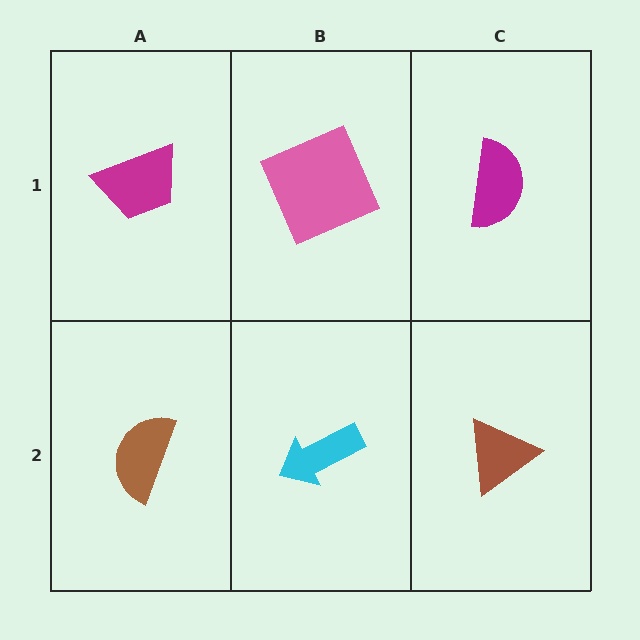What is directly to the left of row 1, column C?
A pink square.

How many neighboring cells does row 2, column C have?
2.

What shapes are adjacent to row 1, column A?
A brown semicircle (row 2, column A), a pink square (row 1, column B).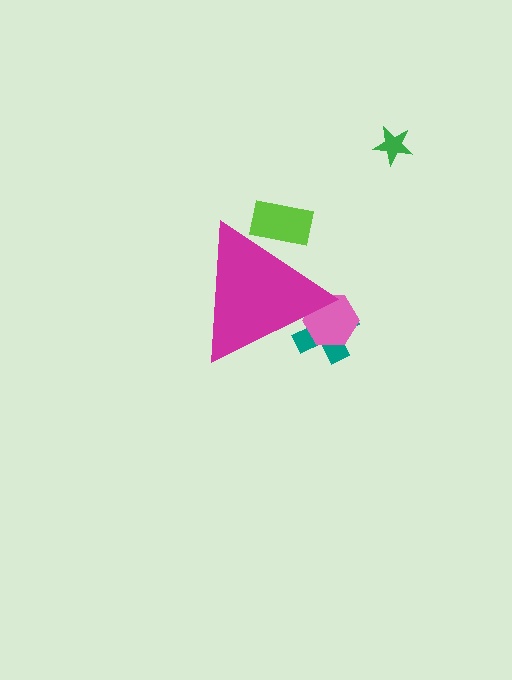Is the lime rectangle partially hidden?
Yes, the lime rectangle is partially hidden behind the magenta triangle.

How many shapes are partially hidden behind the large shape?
3 shapes are partially hidden.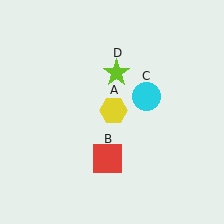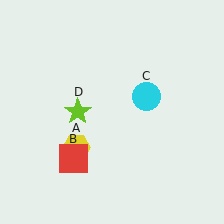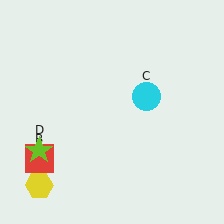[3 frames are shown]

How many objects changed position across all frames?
3 objects changed position: yellow hexagon (object A), red square (object B), lime star (object D).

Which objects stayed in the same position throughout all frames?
Cyan circle (object C) remained stationary.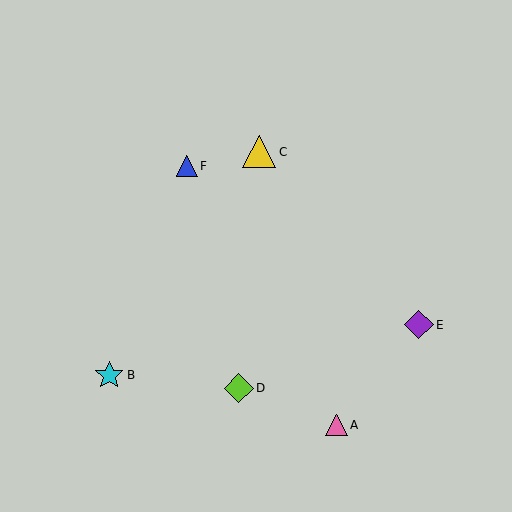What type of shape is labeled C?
Shape C is a yellow triangle.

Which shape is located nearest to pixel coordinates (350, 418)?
The pink triangle (labeled A) at (336, 425) is nearest to that location.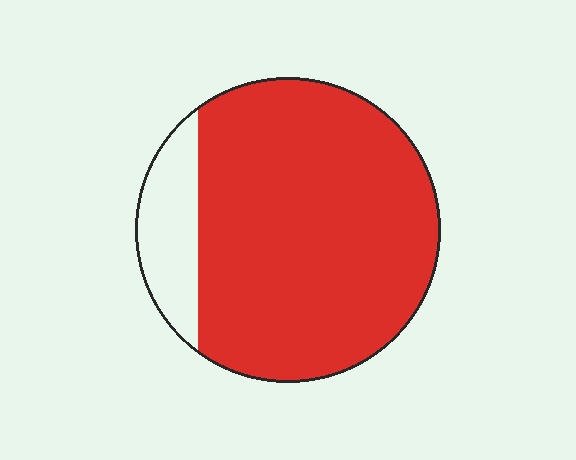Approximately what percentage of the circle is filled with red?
Approximately 85%.